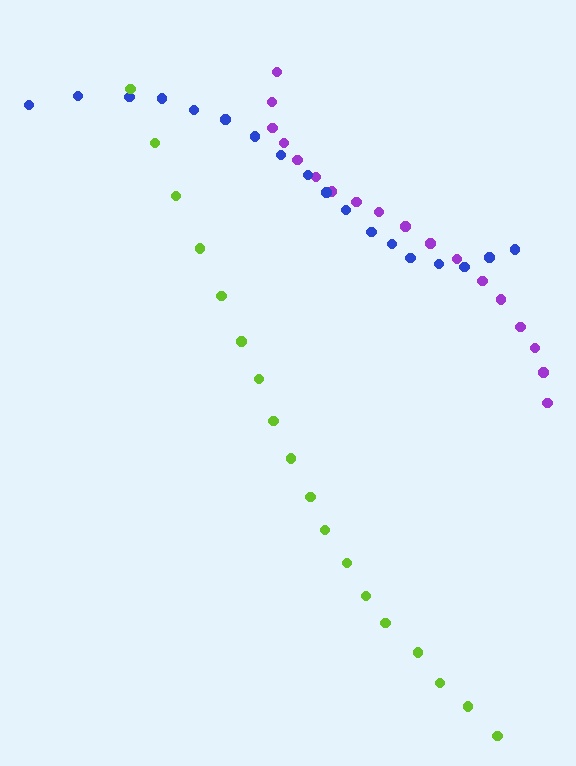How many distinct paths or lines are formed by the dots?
There are 3 distinct paths.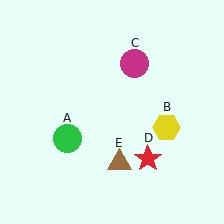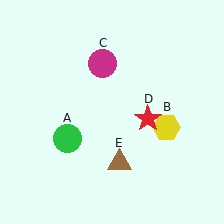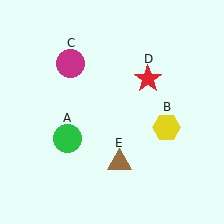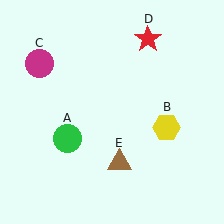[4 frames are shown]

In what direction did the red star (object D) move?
The red star (object D) moved up.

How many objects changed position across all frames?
2 objects changed position: magenta circle (object C), red star (object D).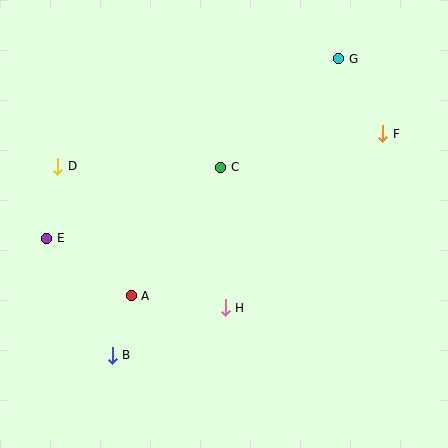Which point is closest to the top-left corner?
Point D is closest to the top-left corner.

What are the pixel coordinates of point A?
Point A is at (131, 296).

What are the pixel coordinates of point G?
Point G is at (339, 59).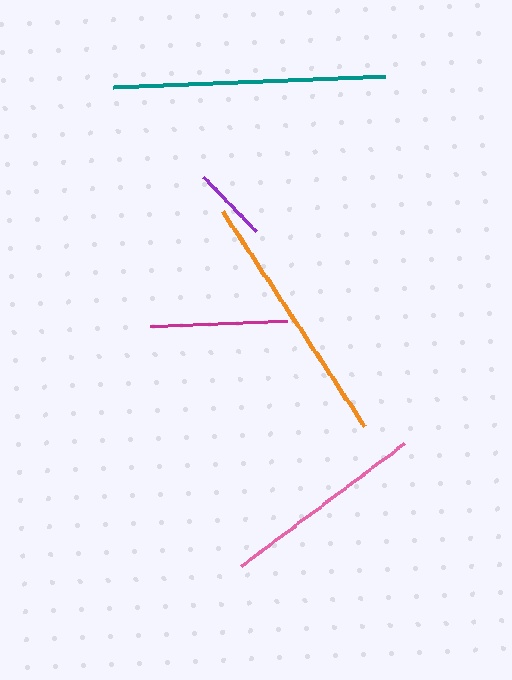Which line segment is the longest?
The teal line is the longest at approximately 272 pixels.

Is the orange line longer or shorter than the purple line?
The orange line is longer than the purple line.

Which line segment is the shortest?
The purple line is the shortest at approximately 75 pixels.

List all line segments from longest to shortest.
From longest to shortest: teal, orange, pink, magenta, purple.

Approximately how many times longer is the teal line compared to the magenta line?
The teal line is approximately 2.0 times the length of the magenta line.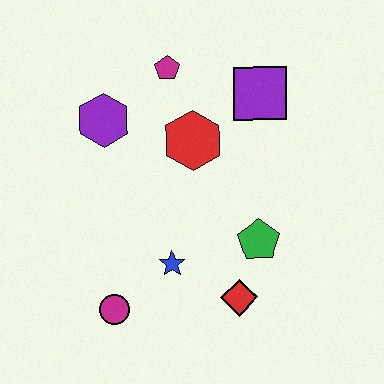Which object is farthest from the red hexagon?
The magenta circle is farthest from the red hexagon.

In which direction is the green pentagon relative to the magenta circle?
The green pentagon is to the right of the magenta circle.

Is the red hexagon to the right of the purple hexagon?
Yes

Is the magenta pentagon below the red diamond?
No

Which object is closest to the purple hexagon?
The magenta pentagon is closest to the purple hexagon.